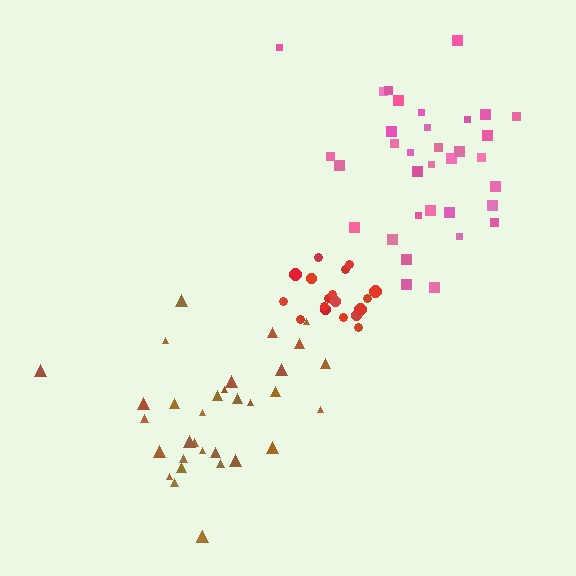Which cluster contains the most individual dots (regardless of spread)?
Brown (34).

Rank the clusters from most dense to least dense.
red, pink, brown.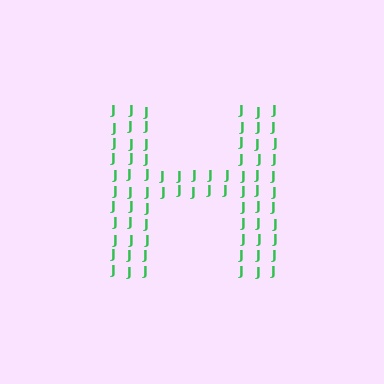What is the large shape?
The large shape is the letter H.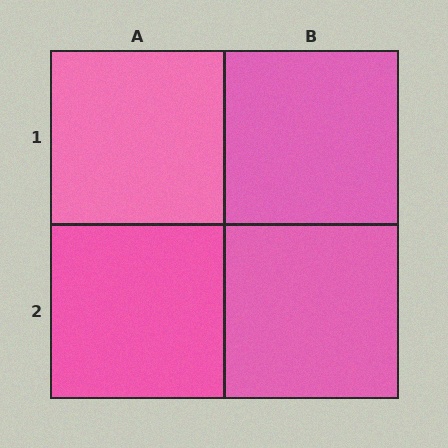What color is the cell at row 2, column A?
Pink.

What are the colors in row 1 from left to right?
Pink, pink.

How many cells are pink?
4 cells are pink.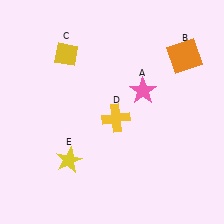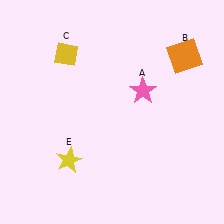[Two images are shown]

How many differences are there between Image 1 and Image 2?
There is 1 difference between the two images.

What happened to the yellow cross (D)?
The yellow cross (D) was removed in Image 2. It was in the bottom-right area of Image 1.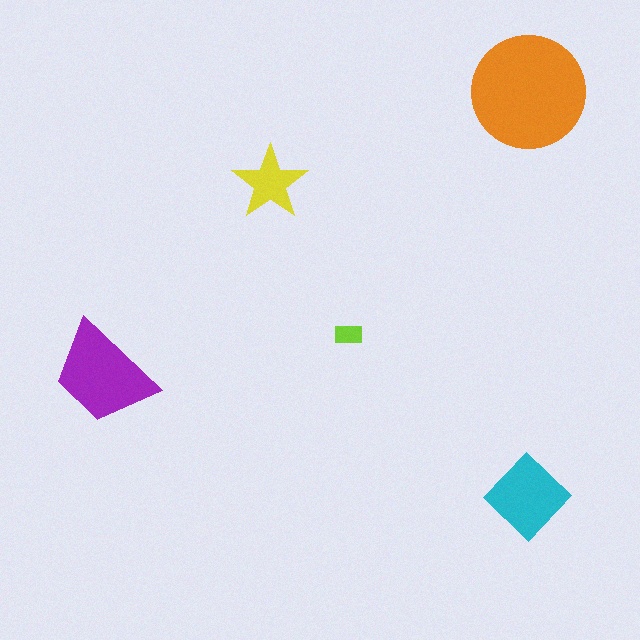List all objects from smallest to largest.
The lime rectangle, the yellow star, the cyan diamond, the purple trapezoid, the orange circle.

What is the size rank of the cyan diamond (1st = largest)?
3rd.